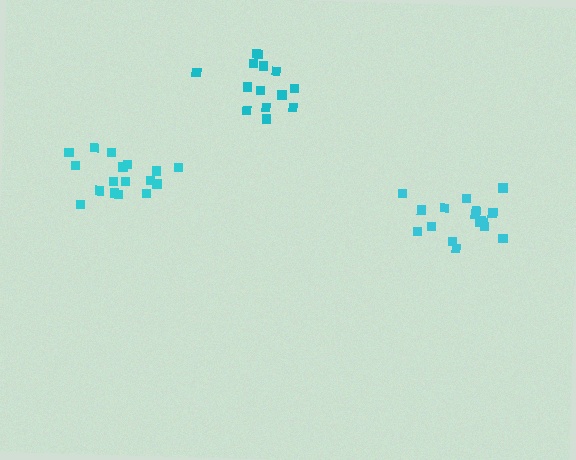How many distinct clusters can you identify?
There are 3 distinct clusters.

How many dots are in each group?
Group 1: 14 dots, Group 2: 17 dots, Group 3: 17 dots (48 total).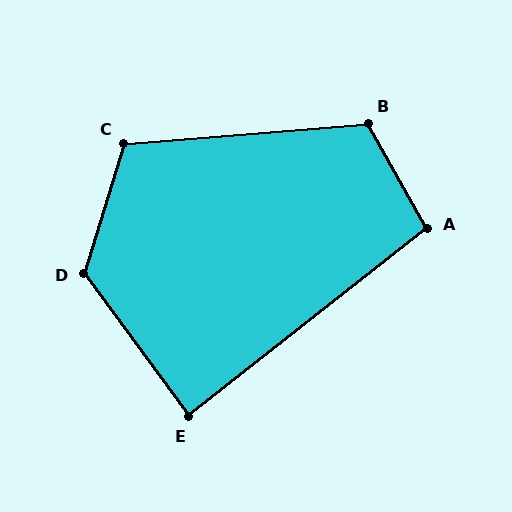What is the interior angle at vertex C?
Approximately 112 degrees (obtuse).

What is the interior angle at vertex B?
Approximately 115 degrees (obtuse).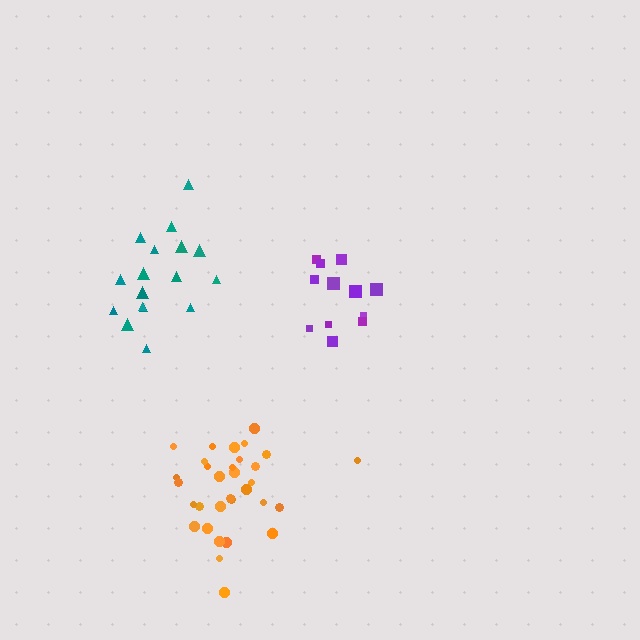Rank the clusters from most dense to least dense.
purple, orange, teal.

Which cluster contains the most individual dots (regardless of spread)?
Orange (32).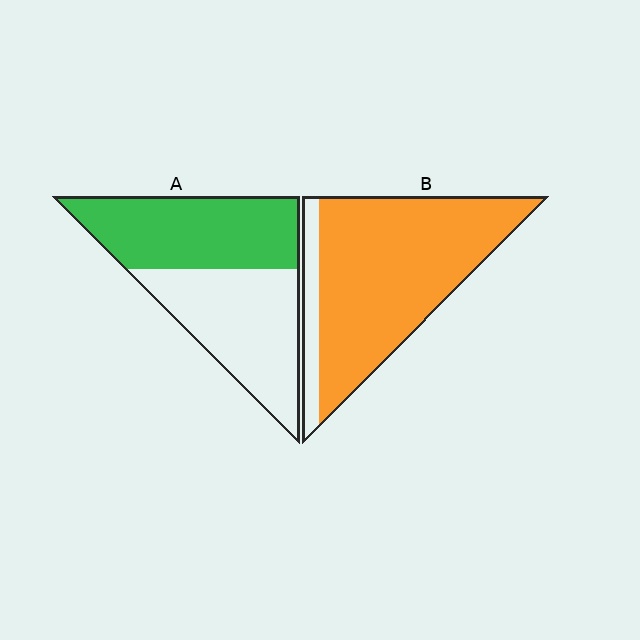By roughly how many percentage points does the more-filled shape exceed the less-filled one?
By roughly 35 percentage points (B over A).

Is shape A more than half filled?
Roughly half.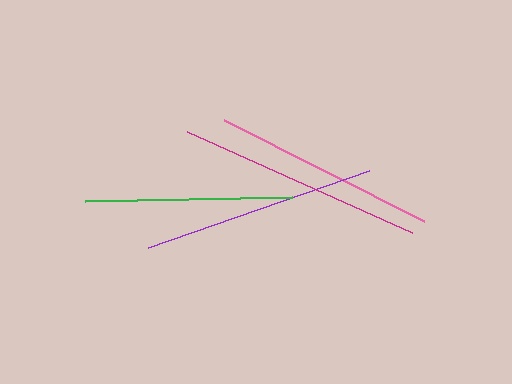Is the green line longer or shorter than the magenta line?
The magenta line is longer than the green line.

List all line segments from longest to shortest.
From longest to shortest: magenta, purple, pink, green.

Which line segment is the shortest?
The green line is the shortest at approximately 207 pixels.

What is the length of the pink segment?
The pink segment is approximately 224 pixels long.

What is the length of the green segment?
The green segment is approximately 207 pixels long.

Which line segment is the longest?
The magenta line is the longest at approximately 246 pixels.